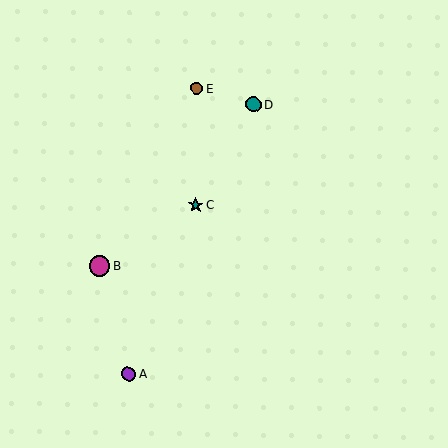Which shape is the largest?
The magenta circle (labeled B) is the largest.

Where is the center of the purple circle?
The center of the purple circle is at (129, 374).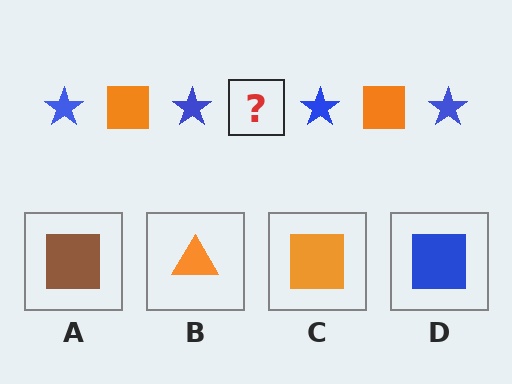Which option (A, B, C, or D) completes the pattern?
C.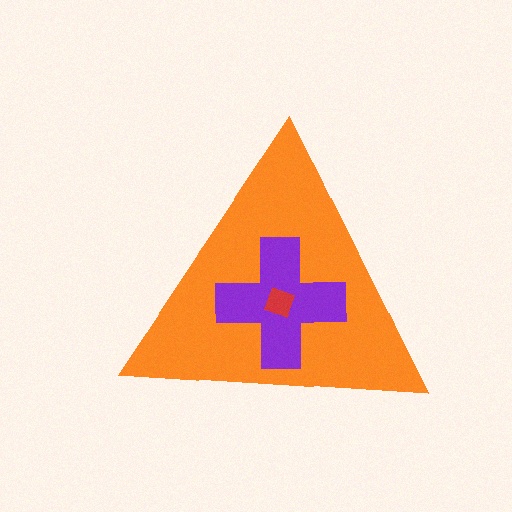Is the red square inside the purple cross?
Yes.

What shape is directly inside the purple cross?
The red square.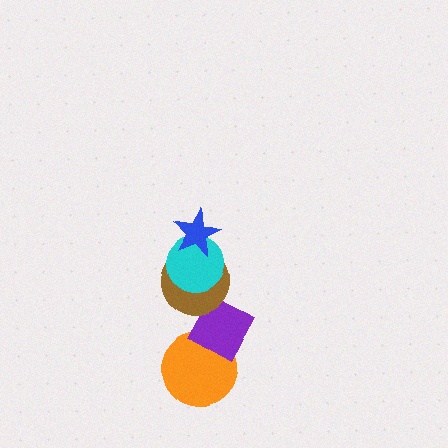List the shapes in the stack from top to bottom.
From top to bottom: the blue star, the cyan circle, the brown circle, the purple diamond, the orange circle.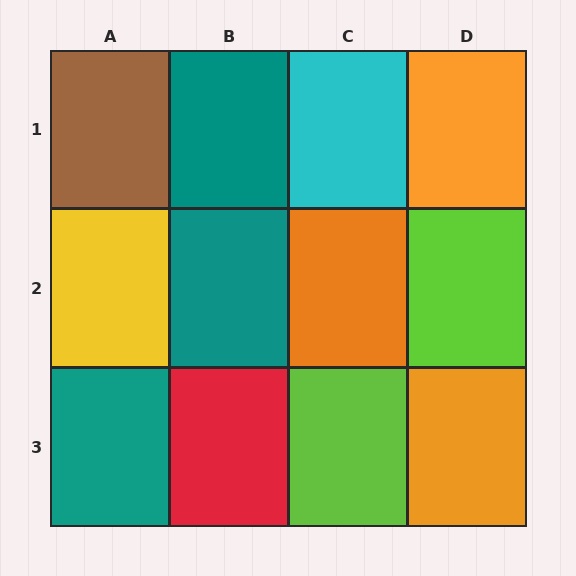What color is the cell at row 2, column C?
Orange.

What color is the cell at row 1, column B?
Teal.